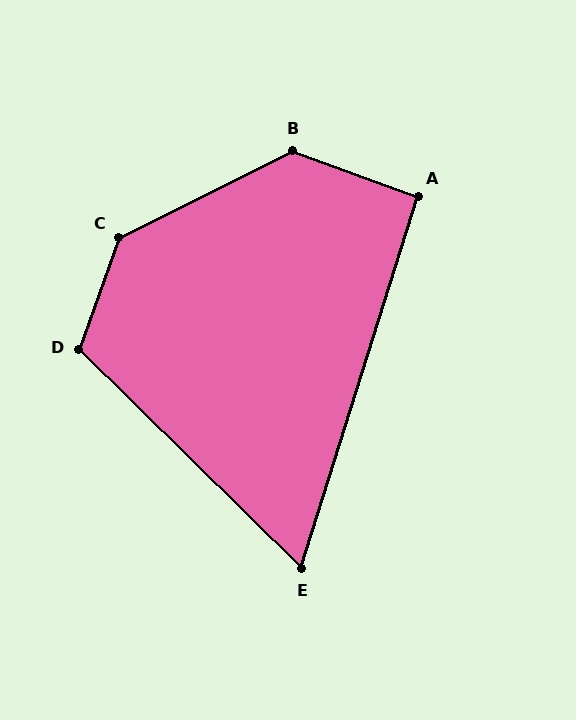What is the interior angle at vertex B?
Approximately 134 degrees (obtuse).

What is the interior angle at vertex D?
Approximately 115 degrees (obtuse).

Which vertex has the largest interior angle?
C, at approximately 136 degrees.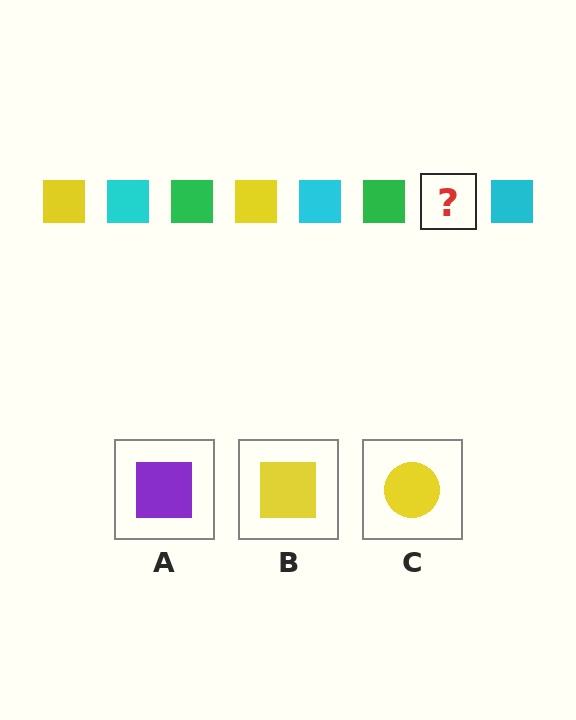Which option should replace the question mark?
Option B.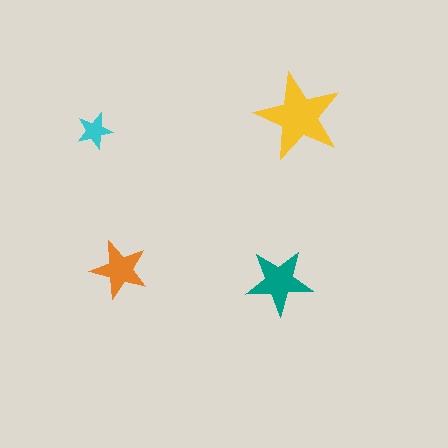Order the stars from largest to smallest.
the yellow one, the teal one, the orange one, the cyan one.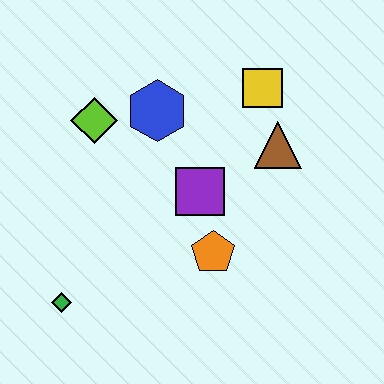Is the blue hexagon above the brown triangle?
Yes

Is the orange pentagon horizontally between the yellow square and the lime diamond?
Yes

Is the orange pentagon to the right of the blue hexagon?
Yes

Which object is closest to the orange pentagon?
The purple square is closest to the orange pentagon.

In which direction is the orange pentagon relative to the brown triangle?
The orange pentagon is below the brown triangle.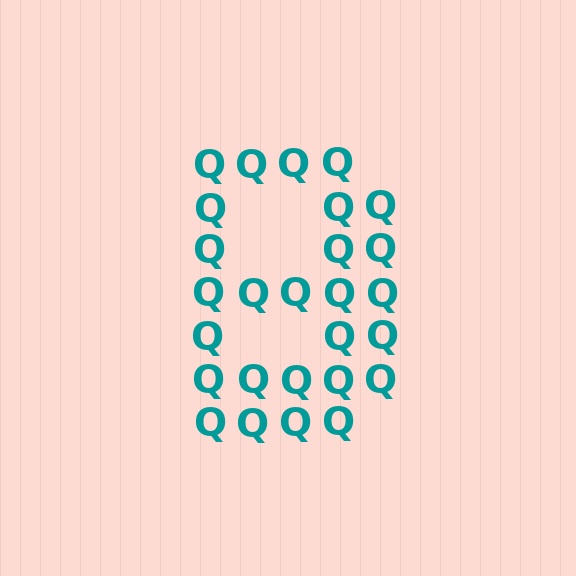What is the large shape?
The large shape is the letter B.